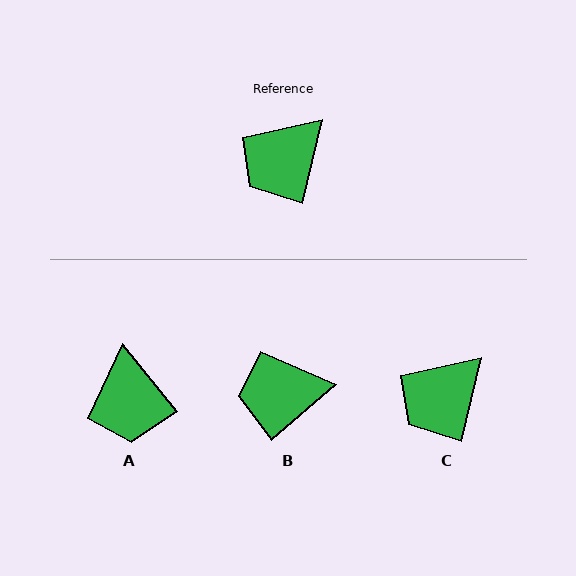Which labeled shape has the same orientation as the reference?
C.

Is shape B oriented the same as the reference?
No, it is off by about 36 degrees.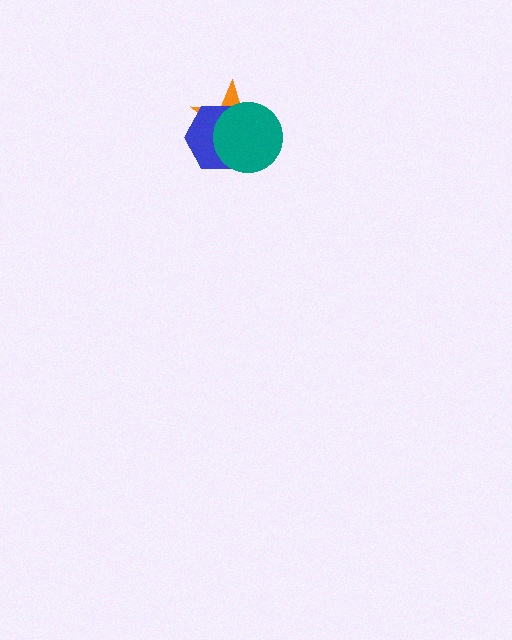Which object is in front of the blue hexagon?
The teal circle is in front of the blue hexagon.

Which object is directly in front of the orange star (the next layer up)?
The blue hexagon is directly in front of the orange star.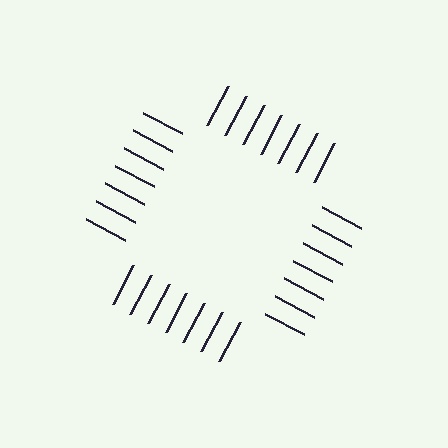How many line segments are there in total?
28 — 7 along each of the 4 edges.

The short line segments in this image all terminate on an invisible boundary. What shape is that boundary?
An illusory square — the line segments terminate on its edges but no continuous stroke is drawn.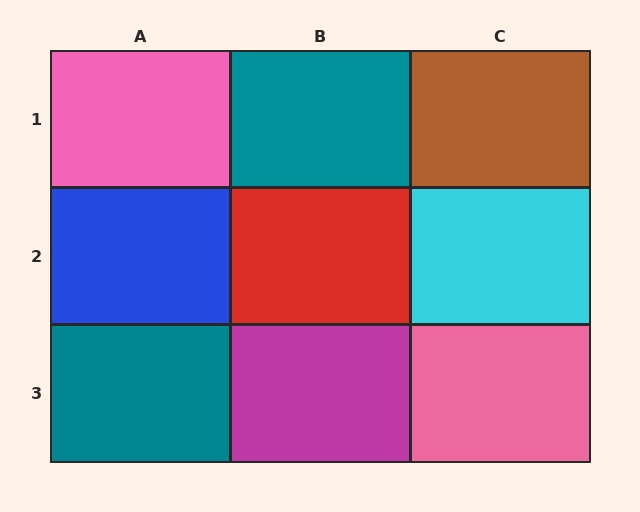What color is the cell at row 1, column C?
Brown.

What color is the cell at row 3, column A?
Teal.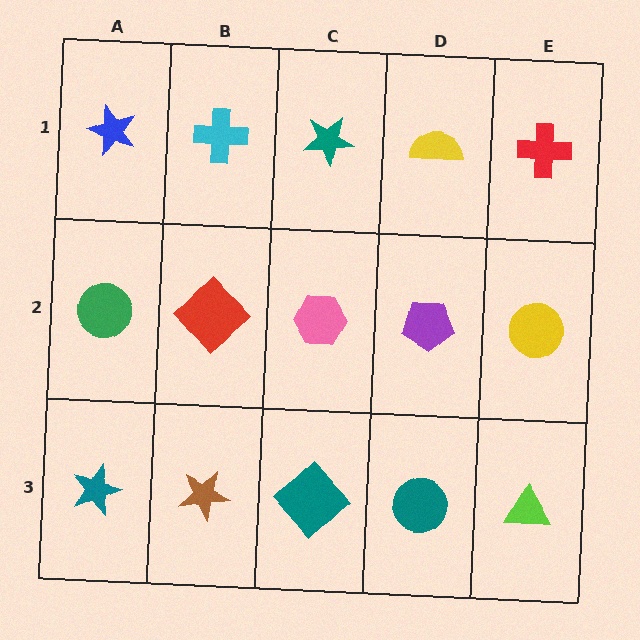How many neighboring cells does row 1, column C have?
3.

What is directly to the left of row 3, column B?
A teal star.